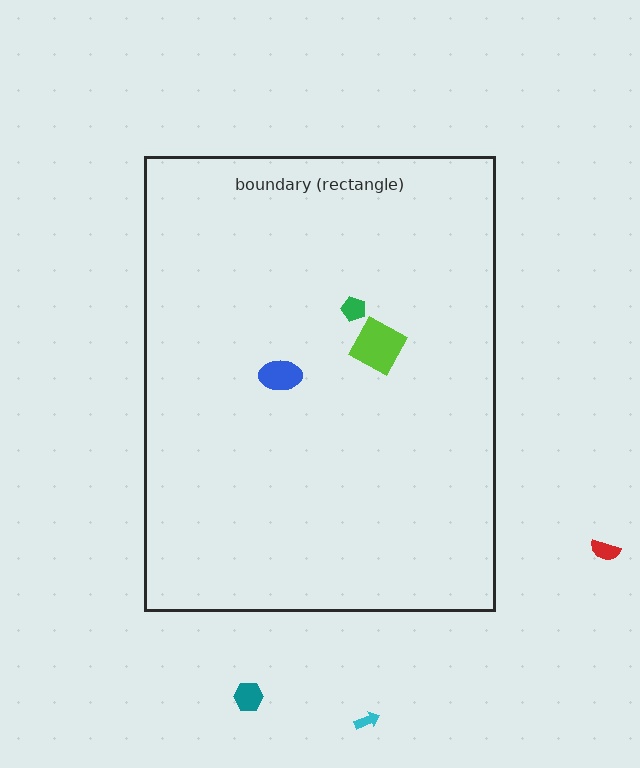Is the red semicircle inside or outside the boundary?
Outside.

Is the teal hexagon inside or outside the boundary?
Outside.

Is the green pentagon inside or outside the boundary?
Inside.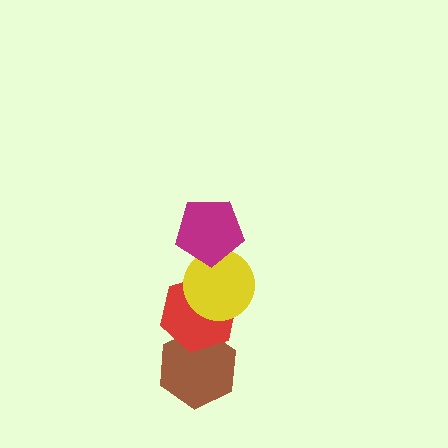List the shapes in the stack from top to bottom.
From top to bottom: the magenta pentagon, the yellow circle, the red hexagon, the brown hexagon.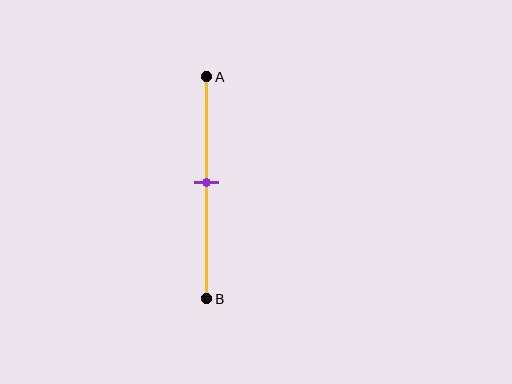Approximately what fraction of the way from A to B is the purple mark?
The purple mark is approximately 50% of the way from A to B.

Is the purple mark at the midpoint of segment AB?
Yes, the mark is approximately at the midpoint.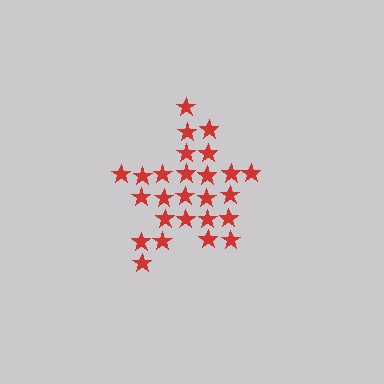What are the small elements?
The small elements are stars.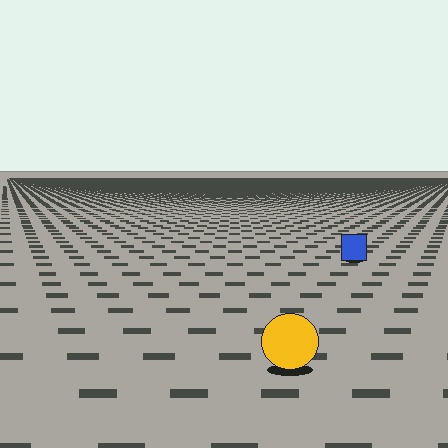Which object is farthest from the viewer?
The blue square is farthest from the viewer. It appears smaller and the ground texture around it is denser.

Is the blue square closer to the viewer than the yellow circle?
No. The yellow circle is closer — you can tell from the texture gradient: the ground texture is coarser near it.